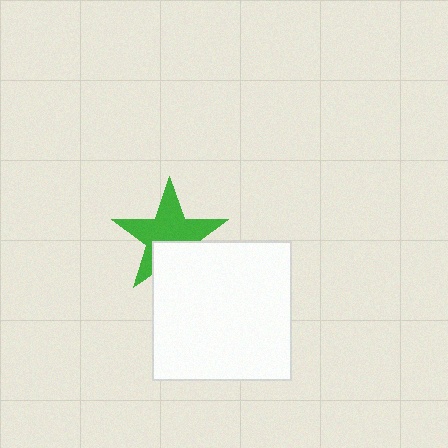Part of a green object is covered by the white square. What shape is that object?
It is a star.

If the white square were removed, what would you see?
You would see the complete green star.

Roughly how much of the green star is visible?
Most of it is visible (roughly 68%).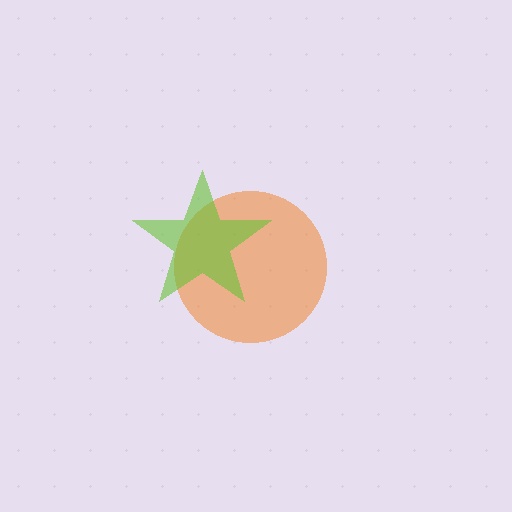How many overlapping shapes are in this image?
There are 2 overlapping shapes in the image.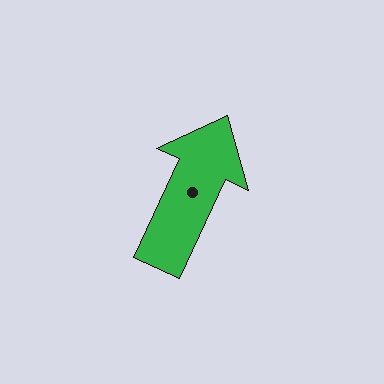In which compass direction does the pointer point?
Northeast.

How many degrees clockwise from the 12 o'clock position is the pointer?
Approximately 25 degrees.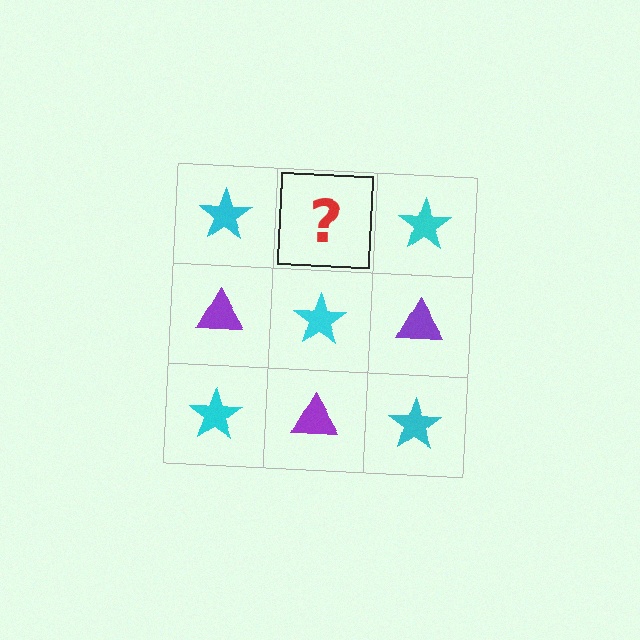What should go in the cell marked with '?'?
The missing cell should contain a purple triangle.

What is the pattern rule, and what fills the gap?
The rule is that it alternates cyan star and purple triangle in a checkerboard pattern. The gap should be filled with a purple triangle.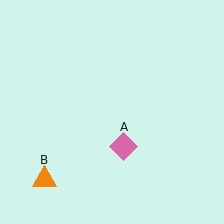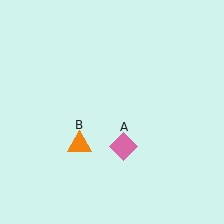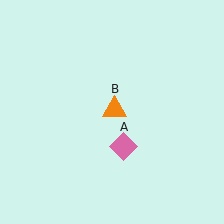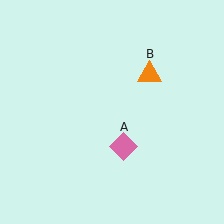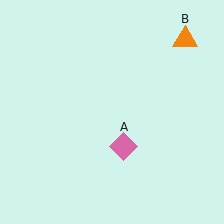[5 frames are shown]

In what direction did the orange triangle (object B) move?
The orange triangle (object B) moved up and to the right.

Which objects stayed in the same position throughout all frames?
Pink diamond (object A) remained stationary.